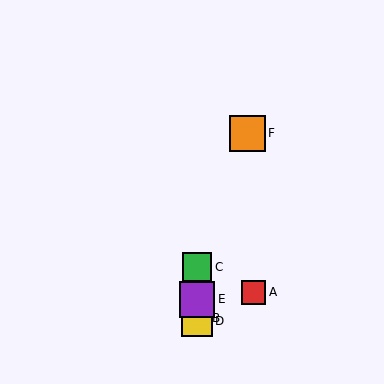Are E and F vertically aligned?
No, E is at x≈197 and F is at x≈247.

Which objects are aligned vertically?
Objects B, C, D, E are aligned vertically.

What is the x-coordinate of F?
Object F is at x≈247.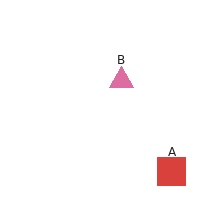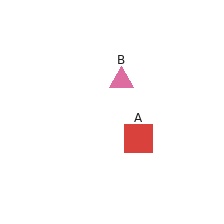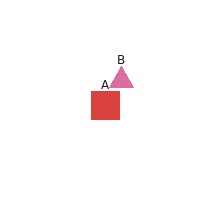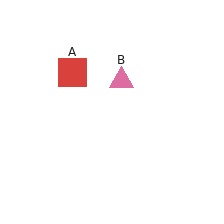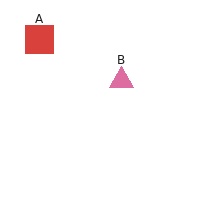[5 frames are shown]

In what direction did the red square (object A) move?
The red square (object A) moved up and to the left.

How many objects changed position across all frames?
1 object changed position: red square (object A).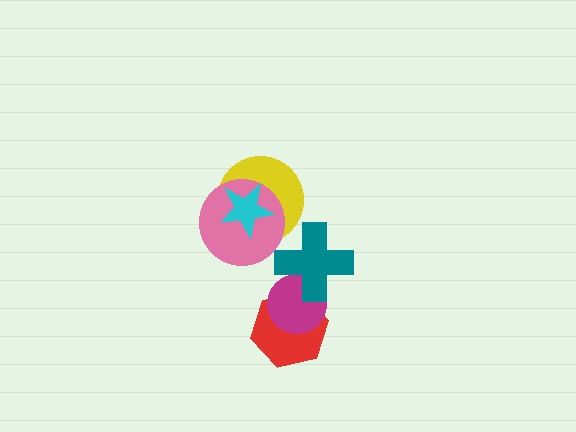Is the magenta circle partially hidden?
Yes, it is partially covered by another shape.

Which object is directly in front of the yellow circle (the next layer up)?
The pink circle is directly in front of the yellow circle.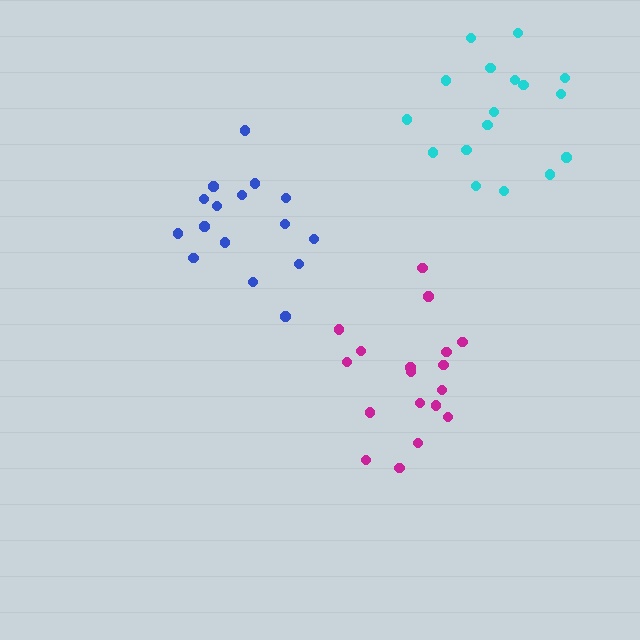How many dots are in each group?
Group 1: 18 dots, Group 2: 17 dots, Group 3: 17 dots (52 total).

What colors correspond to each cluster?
The clusters are colored: magenta, cyan, blue.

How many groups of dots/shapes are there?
There are 3 groups.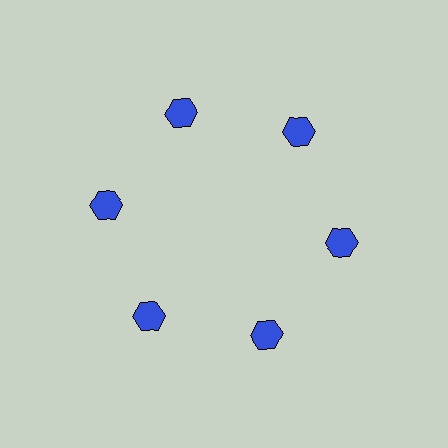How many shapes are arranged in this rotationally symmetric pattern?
There are 6 shapes, arranged in 6 groups of 1.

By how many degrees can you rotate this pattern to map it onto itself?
The pattern maps onto itself every 60 degrees of rotation.